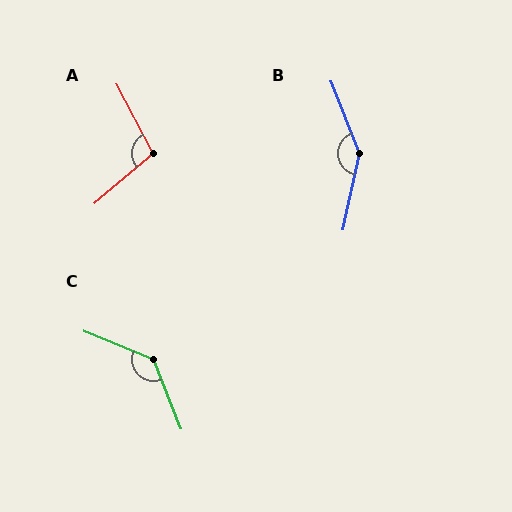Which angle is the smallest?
A, at approximately 103 degrees.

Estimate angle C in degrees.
Approximately 134 degrees.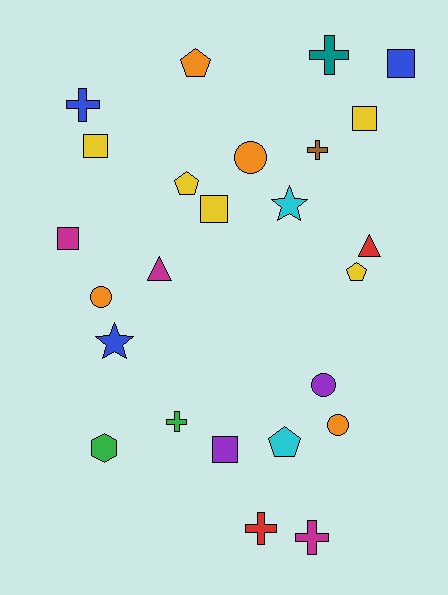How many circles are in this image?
There are 4 circles.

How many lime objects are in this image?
There are no lime objects.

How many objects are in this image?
There are 25 objects.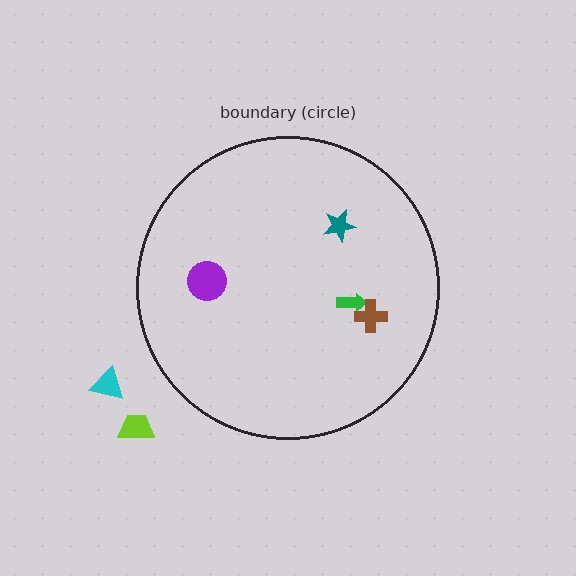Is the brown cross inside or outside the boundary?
Inside.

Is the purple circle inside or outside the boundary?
Inside.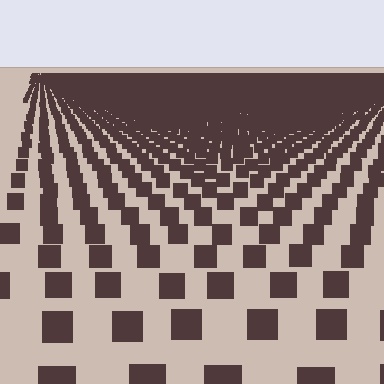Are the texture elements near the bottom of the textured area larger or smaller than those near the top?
Larger. Near the bottom, elements are closer to the viewer and appear at a bigger on-screen size.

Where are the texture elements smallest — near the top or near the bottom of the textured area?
Near the top.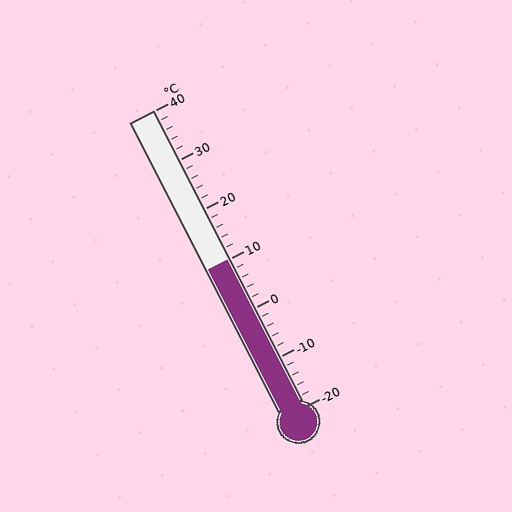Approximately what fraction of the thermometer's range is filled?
The thermometer is filled to approximately 50% of its range.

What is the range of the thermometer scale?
The thermometer scale ranges from -20°C to 40°C.